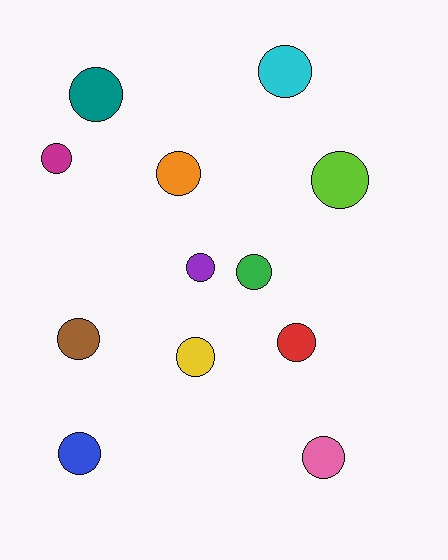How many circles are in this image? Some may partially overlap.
There are 12 circles.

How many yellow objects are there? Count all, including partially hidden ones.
There is 1 yellow object.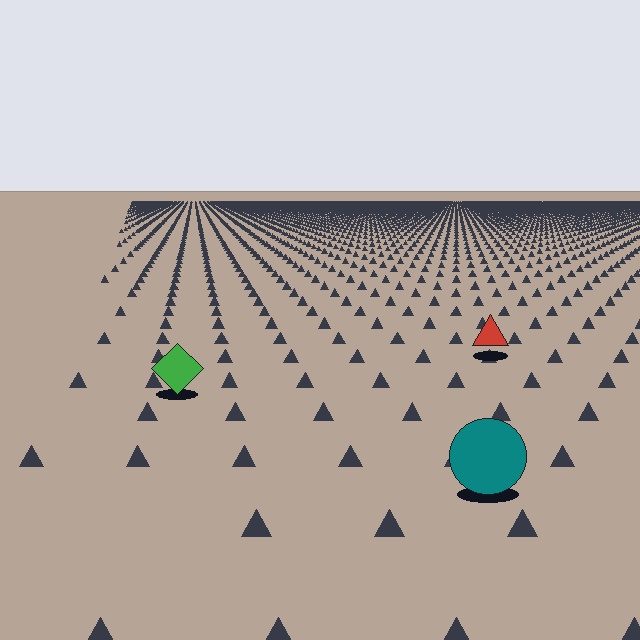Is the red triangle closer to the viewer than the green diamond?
No. The green diamond is closer — you can tell from the texture gradient: the ground texture is coarser near it.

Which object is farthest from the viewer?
The red triangle is farthest from the viewer. It appears smaller and the ground texture around it is denser.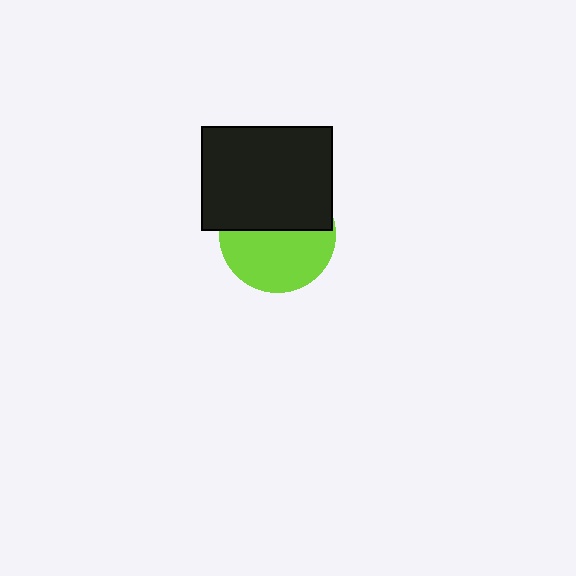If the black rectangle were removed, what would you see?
You would see the complete lime circle.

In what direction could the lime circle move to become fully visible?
The lime circle could move down. That would shift it out from behind the black rectangle entirely.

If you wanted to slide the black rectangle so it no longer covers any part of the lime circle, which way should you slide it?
Slide it up — that is the most direct way to separate the two shapes.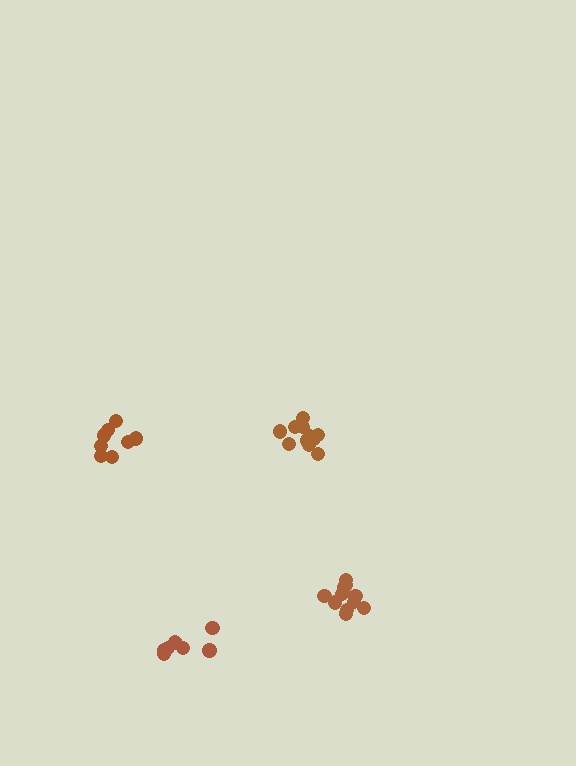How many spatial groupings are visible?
There are 4 spatial groupings.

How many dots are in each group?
Group 1: 13 dots, Group 2: 8 dots, Group 3: 11 dots, Group 4: 8 dots (40 total).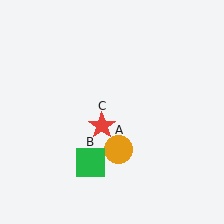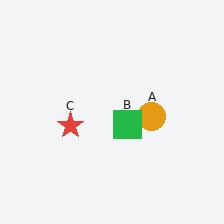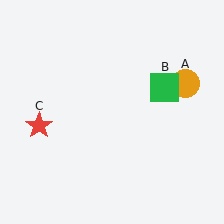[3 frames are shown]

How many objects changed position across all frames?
3 objects changed position: orange circle (object A), green square (object B), red star (object C).